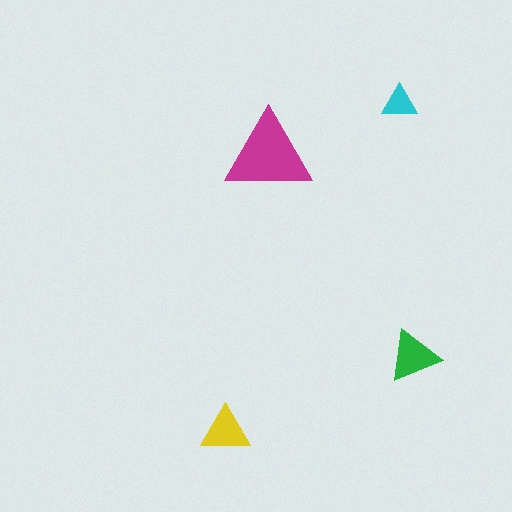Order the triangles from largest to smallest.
the magenta one, the green one, the yellow one, the cyan one.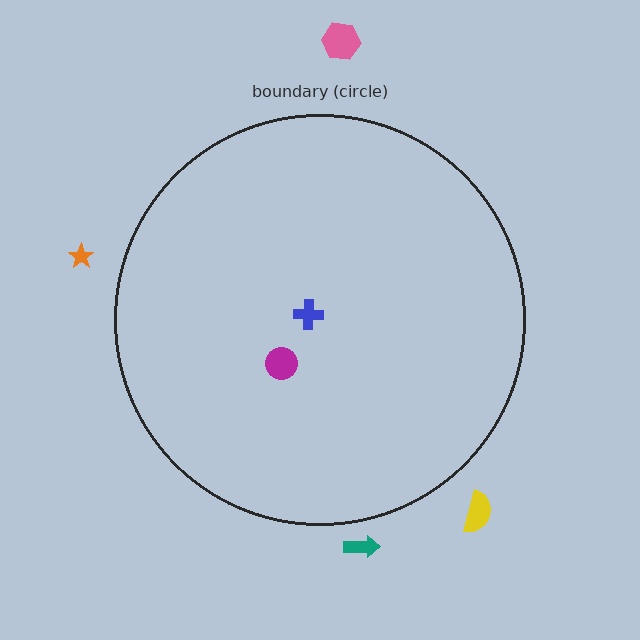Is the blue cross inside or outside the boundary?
Inside.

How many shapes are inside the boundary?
2 inside, 4 outside.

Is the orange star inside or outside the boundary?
Outside.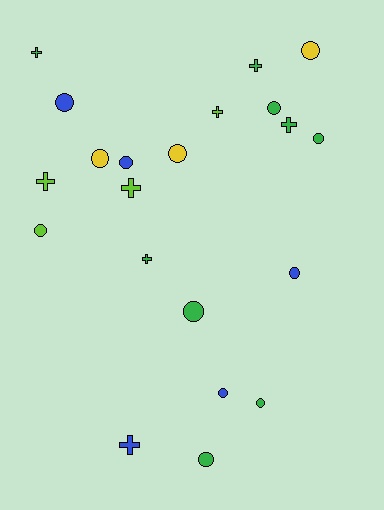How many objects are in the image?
There are 21 objects.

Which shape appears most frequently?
Circle, with 13 objects.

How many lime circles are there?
There is 1 lime circle.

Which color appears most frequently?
Green, with 9 objects.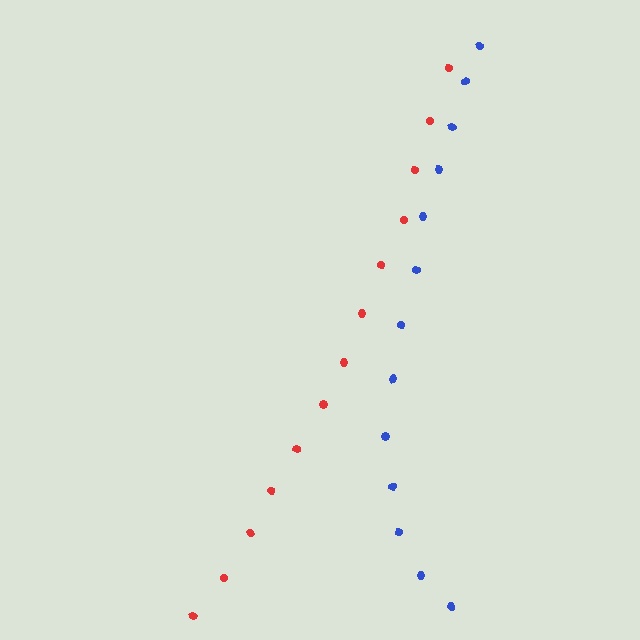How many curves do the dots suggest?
There are 2 distinct paths.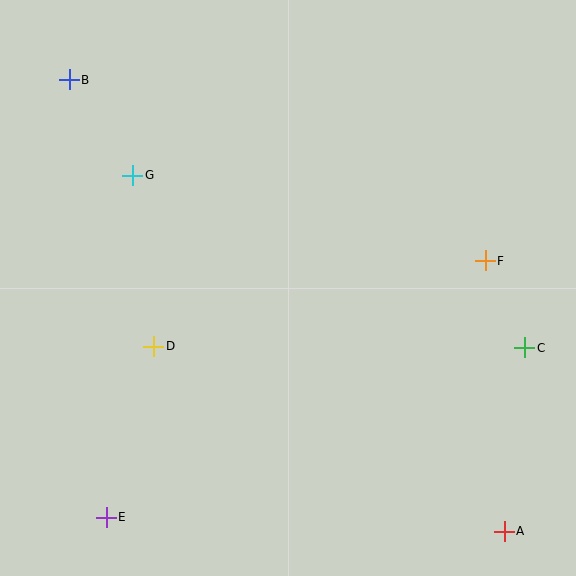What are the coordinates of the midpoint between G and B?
The midpoint between G and B is at (101, 127).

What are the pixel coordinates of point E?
Point E is at (106, 517).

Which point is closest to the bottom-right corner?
Point A is closest to the bottom-right corner.